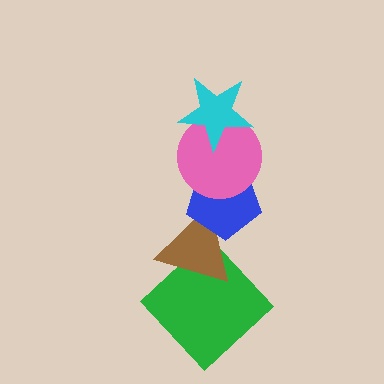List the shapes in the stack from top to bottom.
From top to bottom: the cyan star, the pink circle, the blue pentagon, the brown triangle, the green diamond.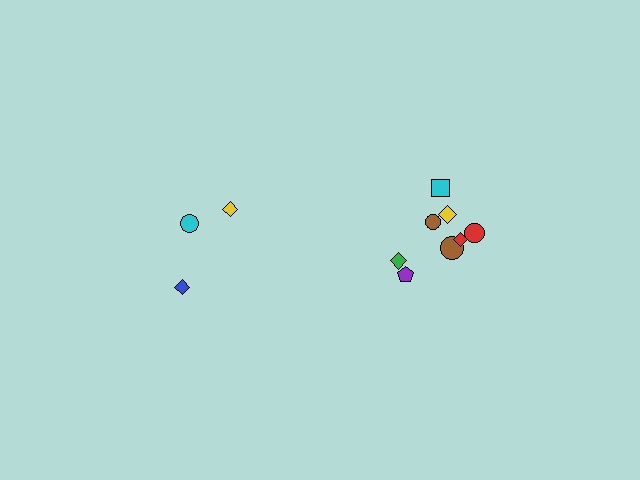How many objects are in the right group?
There are 8 objects.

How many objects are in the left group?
There are 3 objects.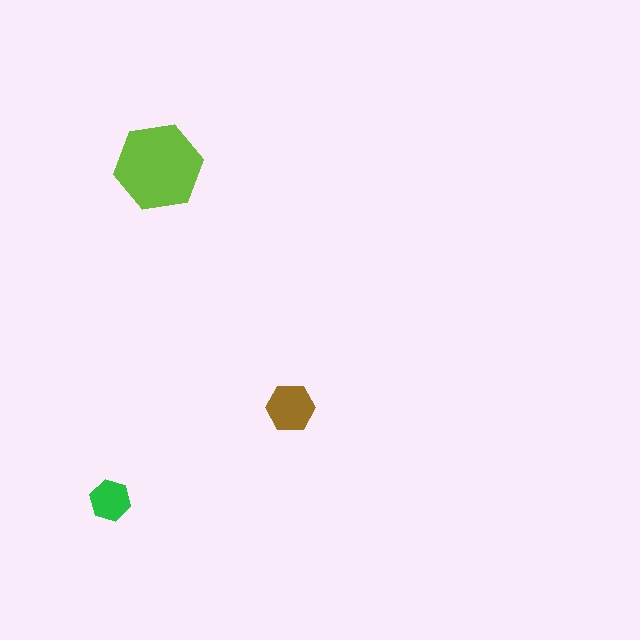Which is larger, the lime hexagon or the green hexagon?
The lime one.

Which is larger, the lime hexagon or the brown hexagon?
The lime one.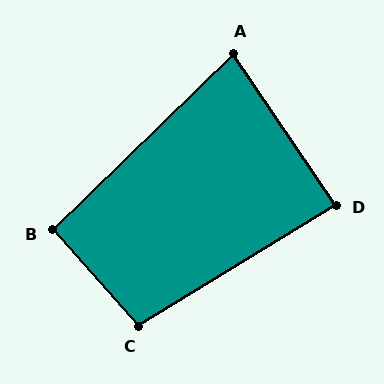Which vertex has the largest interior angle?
C, at approximately 100 degrees.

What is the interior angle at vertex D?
Approximately 87 degrees (approximately right).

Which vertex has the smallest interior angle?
A, at approximately 80 degrees.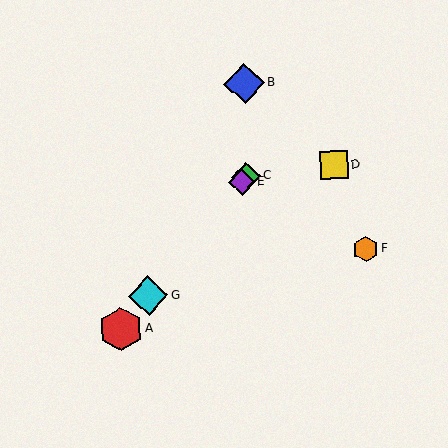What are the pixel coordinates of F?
Object F is at (365, 249).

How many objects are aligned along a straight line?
4 objects (A, C, E, G) are aligned along a straight line.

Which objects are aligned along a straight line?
Objects A, C, E, G are aligned along a straight line.